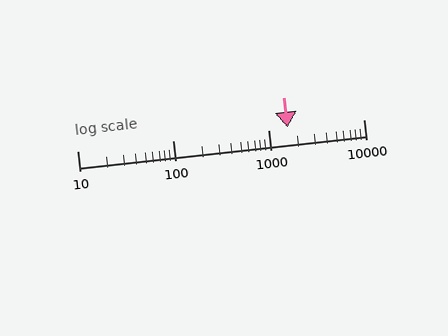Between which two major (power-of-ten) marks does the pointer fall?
The pointer is between 1000 and 10000.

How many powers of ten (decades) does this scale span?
The scale spans 3 decades, from 10 to 10000.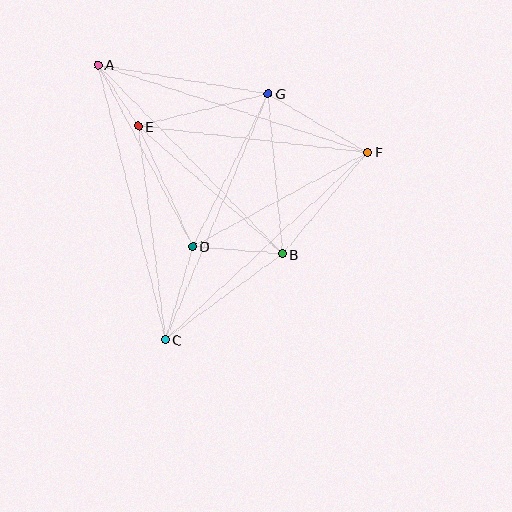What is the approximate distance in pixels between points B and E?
The distance between B and E is approximately 193 pixels.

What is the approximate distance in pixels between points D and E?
The distance between D and E is approximately 132 pixels.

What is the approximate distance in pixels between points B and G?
The distance between B and G is approximately 161 pixels.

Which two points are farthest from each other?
Points A and F are farthest from each other.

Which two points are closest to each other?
Points A and E are closest to each other.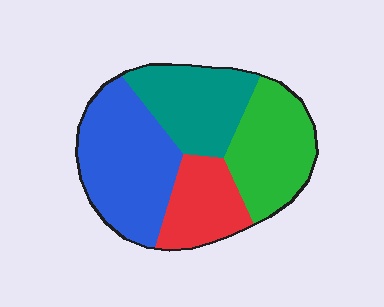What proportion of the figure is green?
Green covers around 25% of the figure.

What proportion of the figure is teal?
Teal covers 23% of the figure.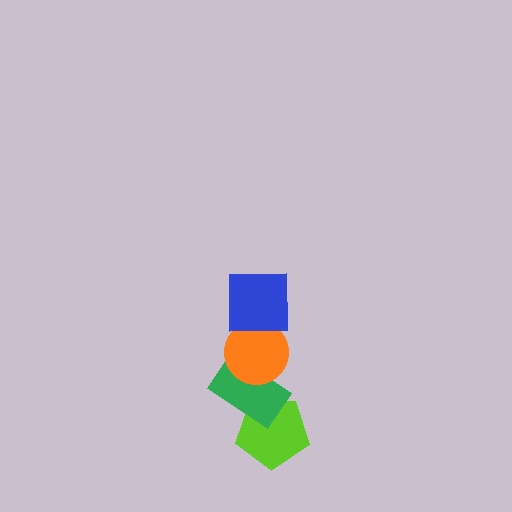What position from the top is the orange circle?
The orange circle is 2nd from the top.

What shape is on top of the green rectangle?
The orange circle is on top of the green rectangle.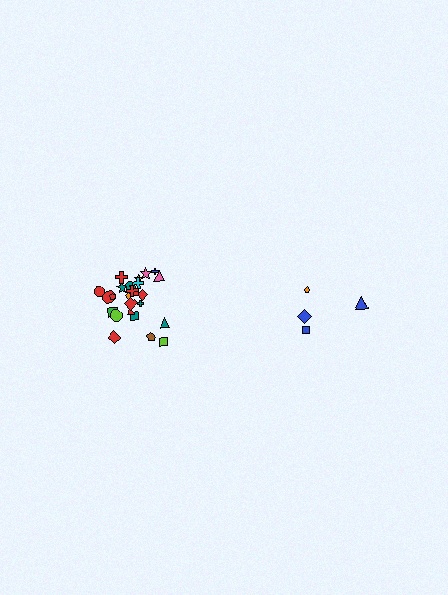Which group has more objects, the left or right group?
The left group.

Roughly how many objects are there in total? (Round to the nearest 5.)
Roughly 30 objects in total.